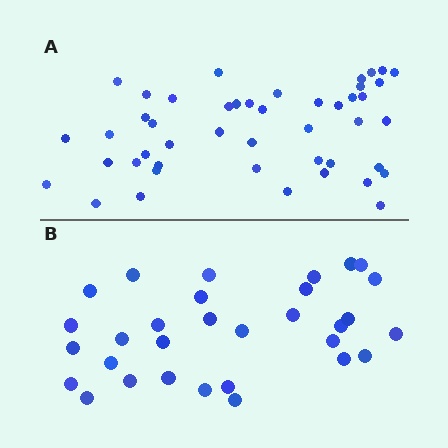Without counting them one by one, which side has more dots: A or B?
Region A (the top region) has more dots.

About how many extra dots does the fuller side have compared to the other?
Region A has approximately 15 more dots than region B.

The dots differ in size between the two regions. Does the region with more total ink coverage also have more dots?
No. Region B has more total ink coverage because its dots are larger, but region A actually contains more individual dots. Total area can be misleading — the number of items is what matters here.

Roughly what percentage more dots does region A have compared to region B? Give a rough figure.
About 50% more.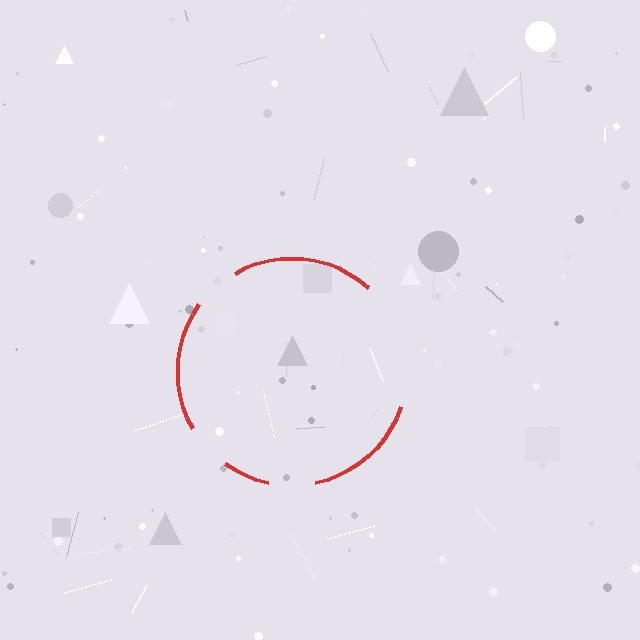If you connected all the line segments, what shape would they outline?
They would outline a circle.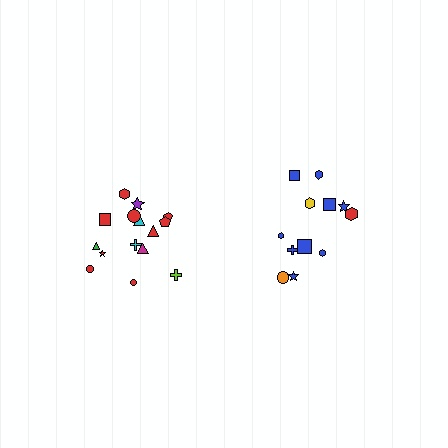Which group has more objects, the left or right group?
The left group.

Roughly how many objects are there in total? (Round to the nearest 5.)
Roughly 25 objects in total.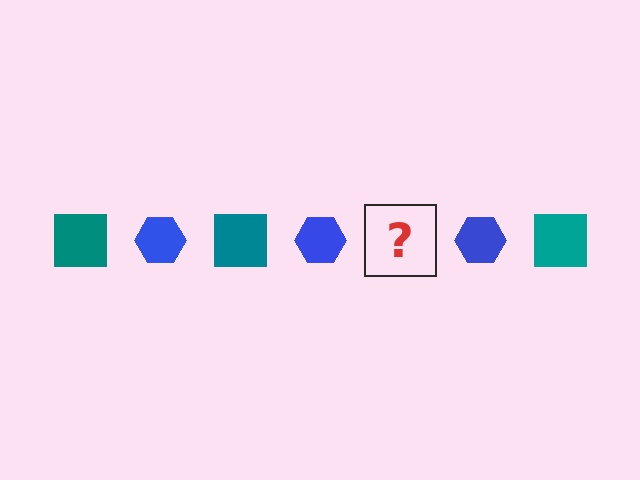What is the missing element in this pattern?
The missing element is a teal square.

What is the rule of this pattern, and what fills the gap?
The rule is that the pattern alternates between teal square and blue hexagon. The gap should be filled with a teal square.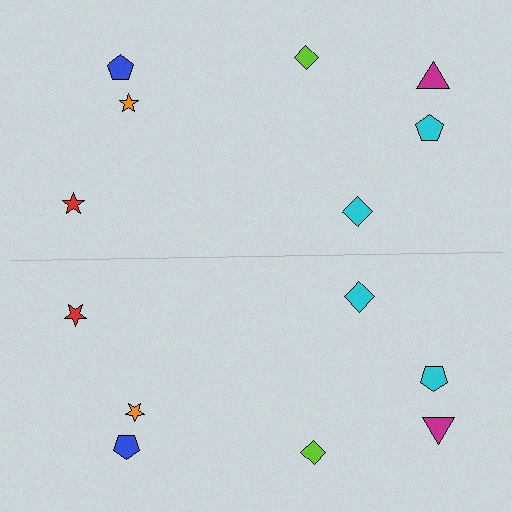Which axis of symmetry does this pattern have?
The pattern has a horizontal axis of symmetry running through the center of the image.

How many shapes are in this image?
There are 14 shapes in this image.